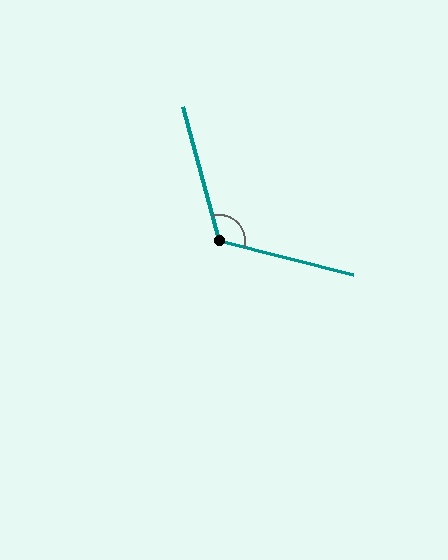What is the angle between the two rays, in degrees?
Approximately 119 degrees.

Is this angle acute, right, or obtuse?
It is obtuse.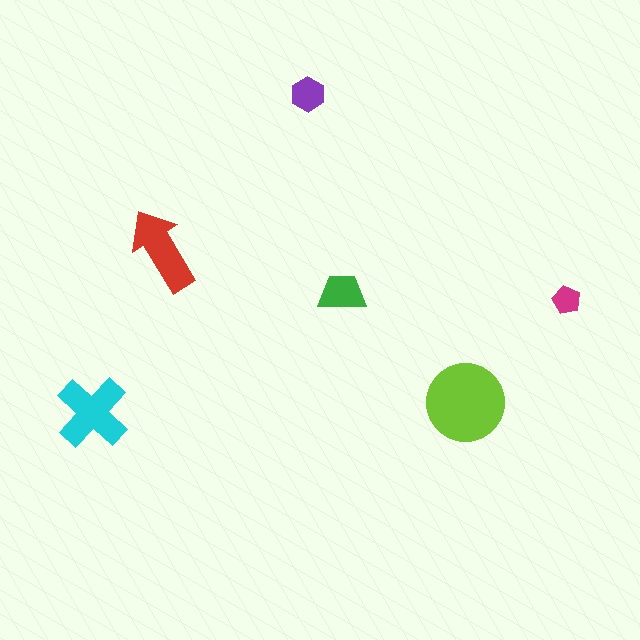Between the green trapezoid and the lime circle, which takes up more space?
The lime circle.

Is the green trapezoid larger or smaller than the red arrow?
Smaller.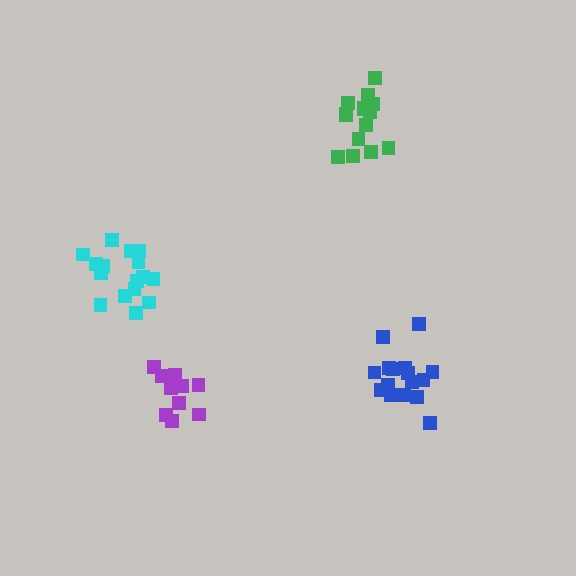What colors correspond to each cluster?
The clusters are colored: purple, green, cyan, blue.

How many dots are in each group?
Group 1: 11 dots, Group 2: 15 dots, Group 3: 16 dots, Group 4: 16 dots (58 total).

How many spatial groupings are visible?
There are 4 spatial groupings.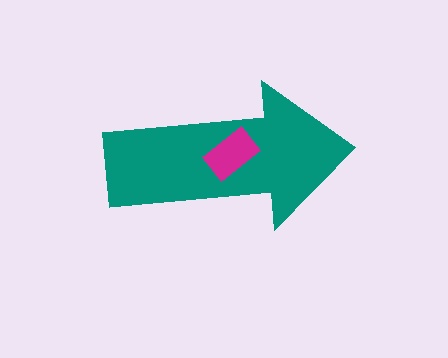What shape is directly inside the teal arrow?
The magenta rectangle.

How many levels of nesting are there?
2.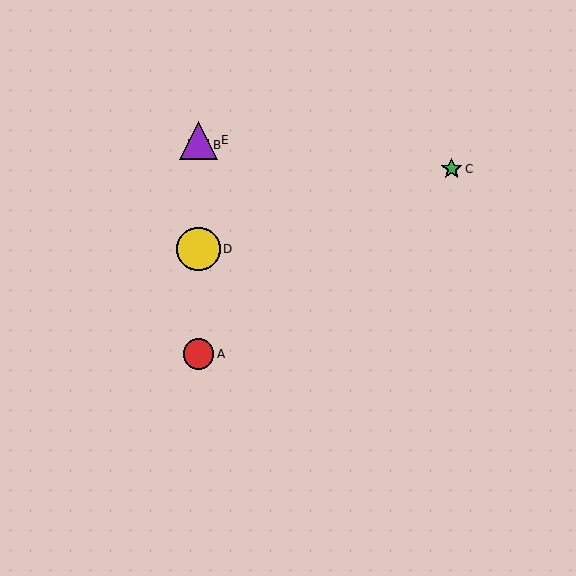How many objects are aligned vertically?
4 objects (A, B, D, E) are aligned vertically.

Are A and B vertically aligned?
Yes, both are at x≈199.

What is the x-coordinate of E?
Object E is at x≈199.